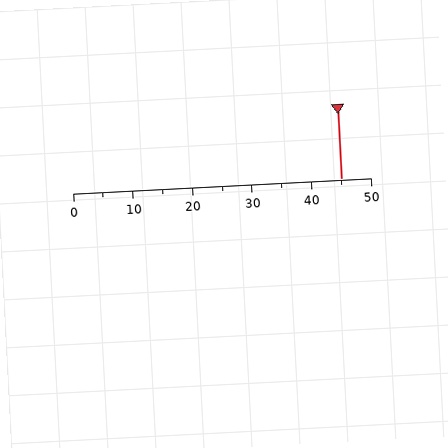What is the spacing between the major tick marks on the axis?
The major ticks are spaced 10 apart.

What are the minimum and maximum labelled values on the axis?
The axis runs from 0 to 50.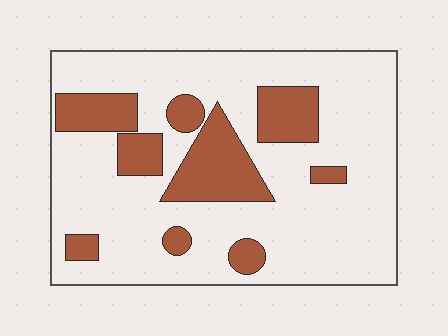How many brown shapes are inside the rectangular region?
9.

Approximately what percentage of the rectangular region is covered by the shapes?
Approximately 25%.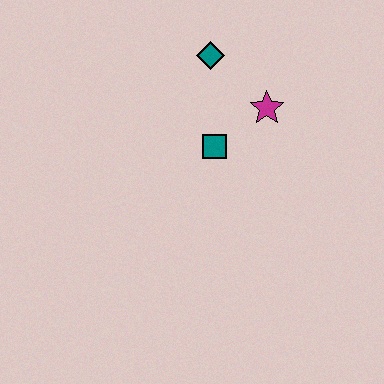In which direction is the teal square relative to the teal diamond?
The teal square is below the teal diamond.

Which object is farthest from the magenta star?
The teal diamond is farthest from the magenta star.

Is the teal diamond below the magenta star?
No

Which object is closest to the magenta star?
The teal square is closest to the magenta star.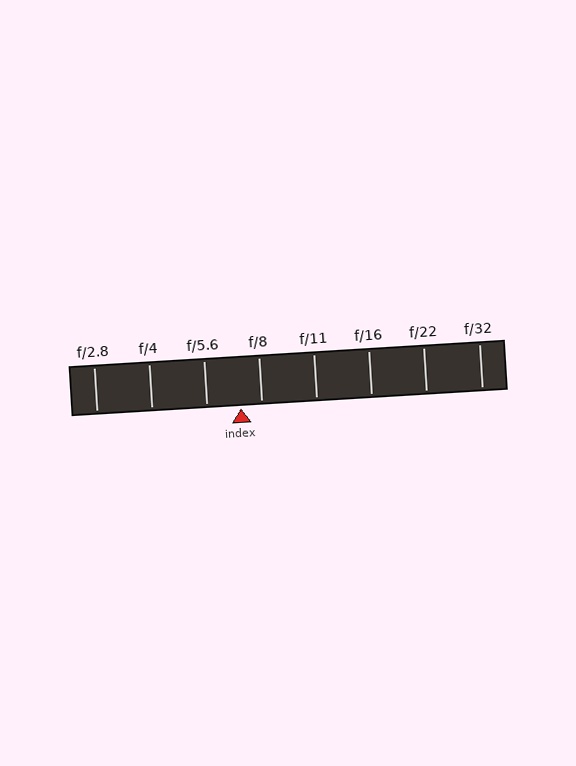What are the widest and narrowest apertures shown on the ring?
The widest aperture shown is f/2.8 and the narrowest is f/32.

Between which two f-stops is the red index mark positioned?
The index mark is between f/5.6 and f/8.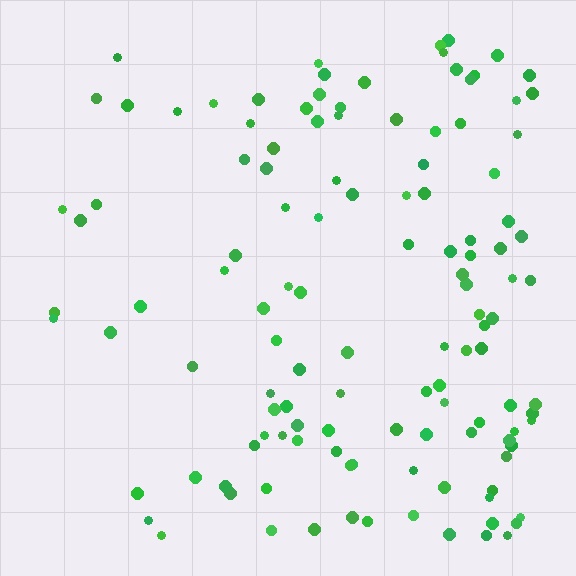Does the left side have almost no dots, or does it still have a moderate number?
Still a moderate number, just noticeably fewer than the right.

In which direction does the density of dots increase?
From left to right, with the right side densest.